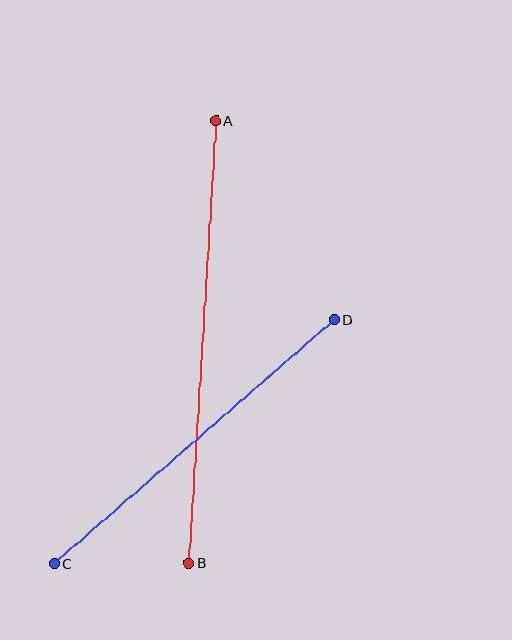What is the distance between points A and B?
The distance is approximately 443 pixels.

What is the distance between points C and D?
The distance is approximately 371 pixels.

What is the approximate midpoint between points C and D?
The midpoint is at approximately (194, 442) pixels.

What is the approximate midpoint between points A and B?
The midpoint is at approximately (202, 342) pixels.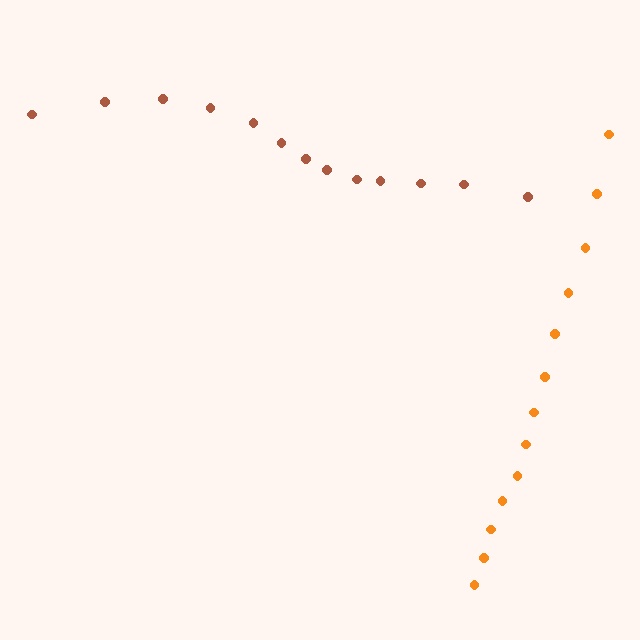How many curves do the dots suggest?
There are 2 distinct paths.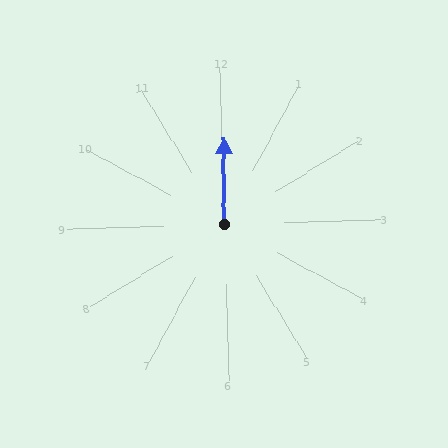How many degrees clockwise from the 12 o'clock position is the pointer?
Approximately 1 degrees.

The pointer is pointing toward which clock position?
Roughly 12 o'clock.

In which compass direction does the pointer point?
North.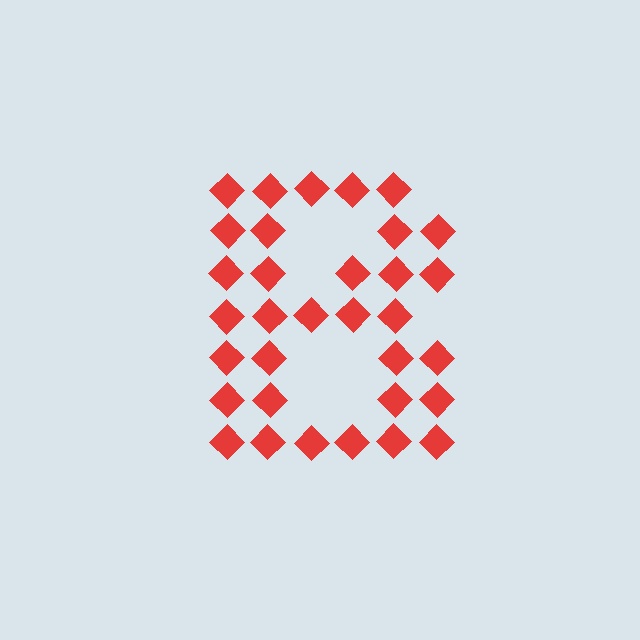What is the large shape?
The large shape is the letter B.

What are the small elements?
The small elements are diamonds.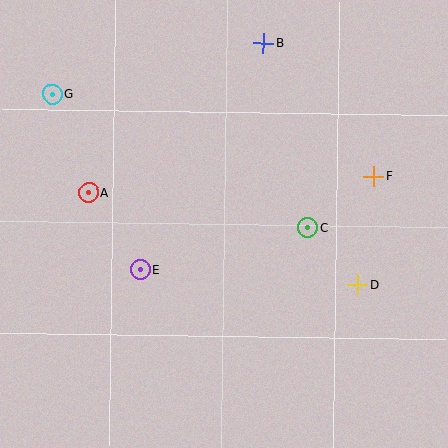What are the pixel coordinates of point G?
Point G is at (52, 94).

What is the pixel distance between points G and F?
The distance between G and F is 332 pixels.